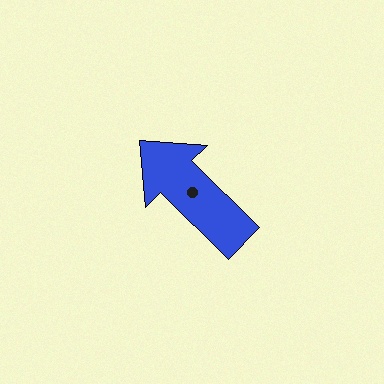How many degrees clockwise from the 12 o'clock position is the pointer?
Approximately 315 degrees.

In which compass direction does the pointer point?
Northwest.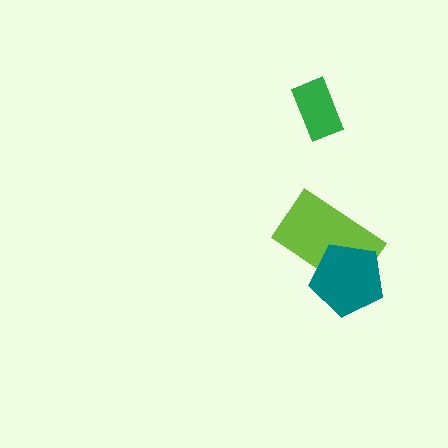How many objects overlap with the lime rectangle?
1 object overlaps with the lime rectangle.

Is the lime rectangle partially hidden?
Yes, it is partially covered by another shape.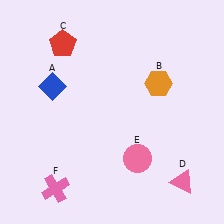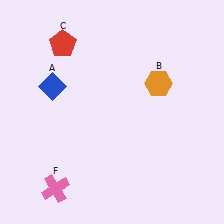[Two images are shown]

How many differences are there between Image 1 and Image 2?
There are 2 differences between the two images.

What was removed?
The pink circle (E), the pink triangle (D) were removed in Image 2.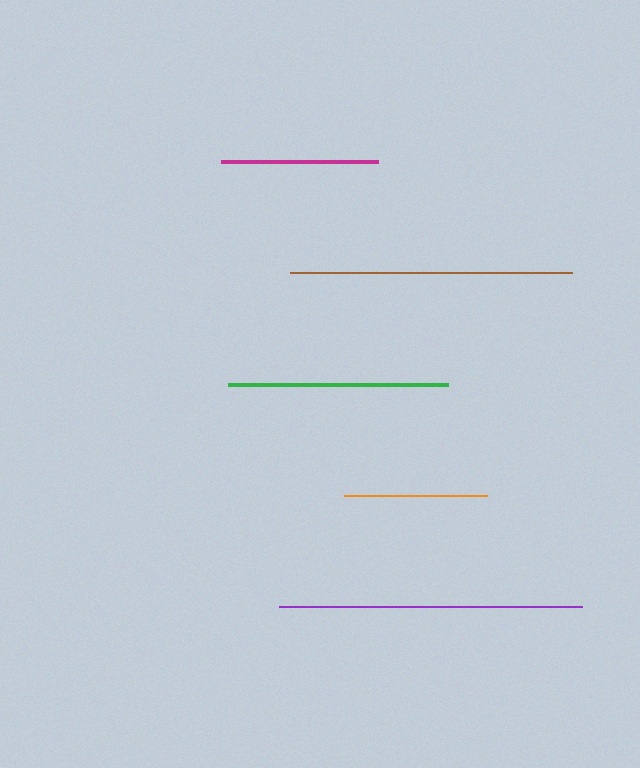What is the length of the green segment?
The green segment is approximately 220 pixels long.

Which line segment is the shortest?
The orange line is the shortest at approximately 144 pixels.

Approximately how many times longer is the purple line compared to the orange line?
The purple line is approximately 2.1 times the length of the orange line.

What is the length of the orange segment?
The orange segment is approximately 144 pixels long.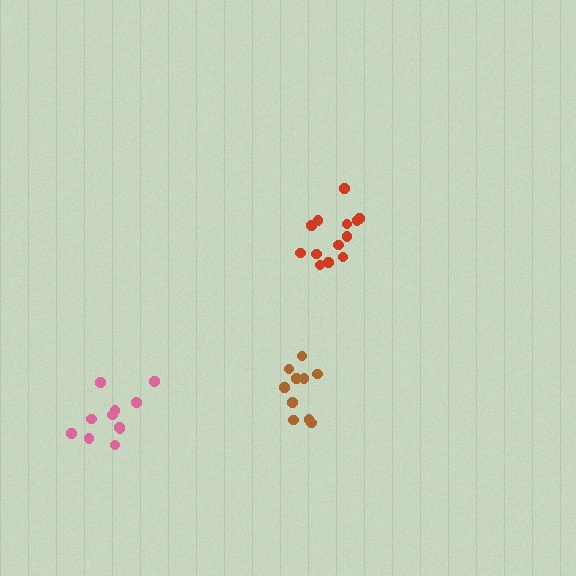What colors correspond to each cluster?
The clusters are colored: brown, red, pink.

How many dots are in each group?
Group 1: 10 dots, Group 2: 13 dots, Group 3: 11 dots (34 total).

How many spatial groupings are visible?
There are 3 spatial groupings.